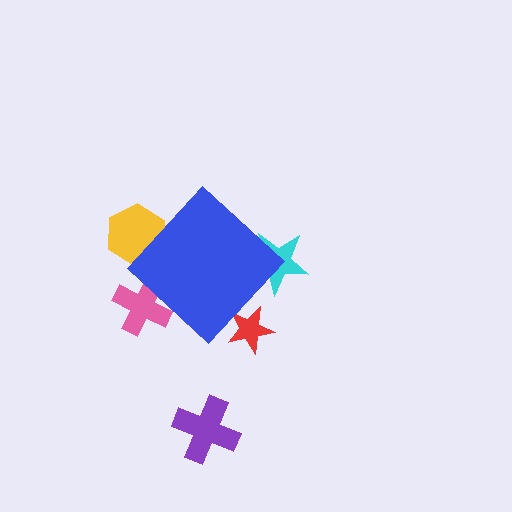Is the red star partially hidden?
Yes, the red star is partially hidden behind the blue diamond.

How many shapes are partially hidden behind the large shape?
4 shapes are partially hidden.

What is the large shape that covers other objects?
A blue diamond.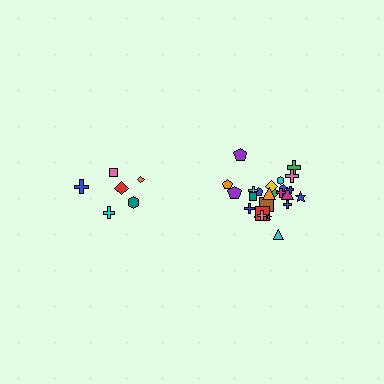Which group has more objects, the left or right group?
The right group.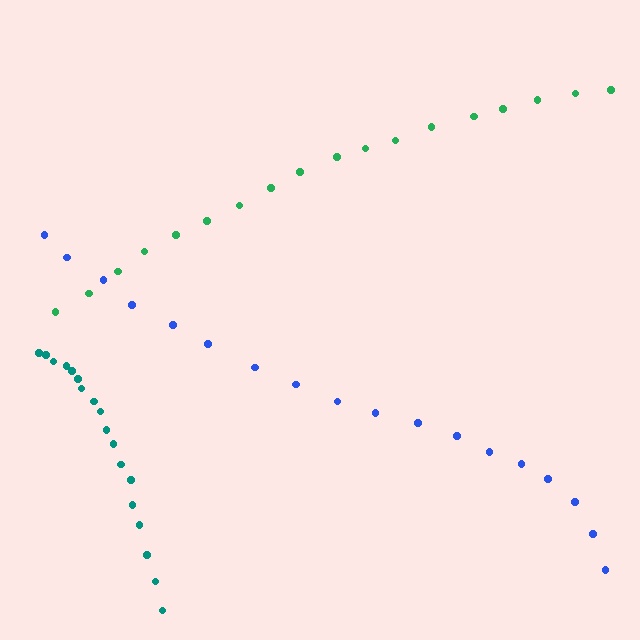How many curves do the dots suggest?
There are 3 distinct paths.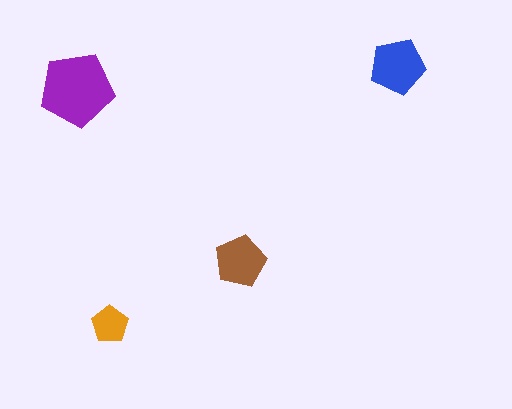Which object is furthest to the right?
The blue pentagon is rightmost.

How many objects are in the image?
There are 4 objects in the image.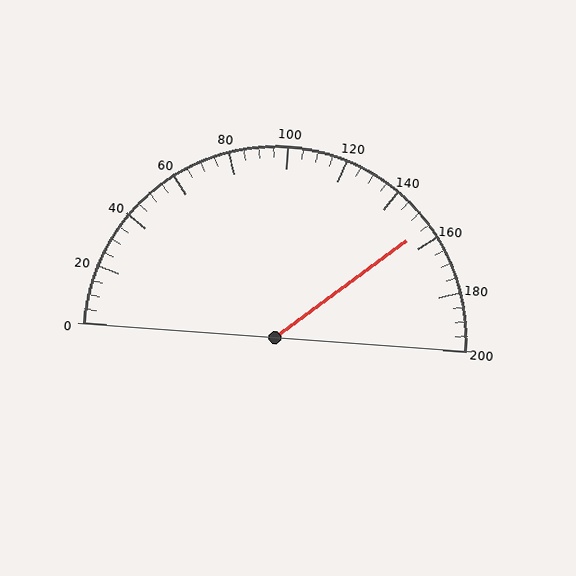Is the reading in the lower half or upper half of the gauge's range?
The reading is in the upper half of the range (0 to 200).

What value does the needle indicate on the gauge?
The needle indicates approximately 155.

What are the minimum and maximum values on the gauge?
The gauge ranges from 0 to 200.